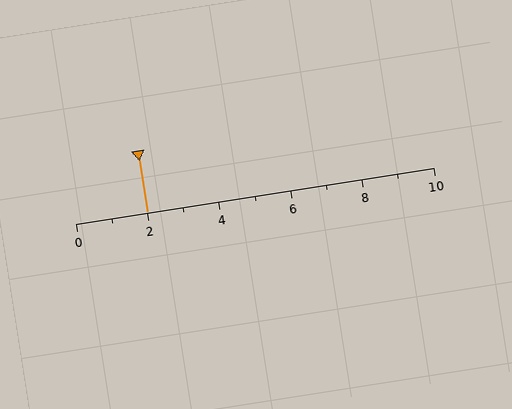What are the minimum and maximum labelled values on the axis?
The axis runs from 0 to 10.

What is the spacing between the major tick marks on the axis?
The major ticks are spaced 2 apart.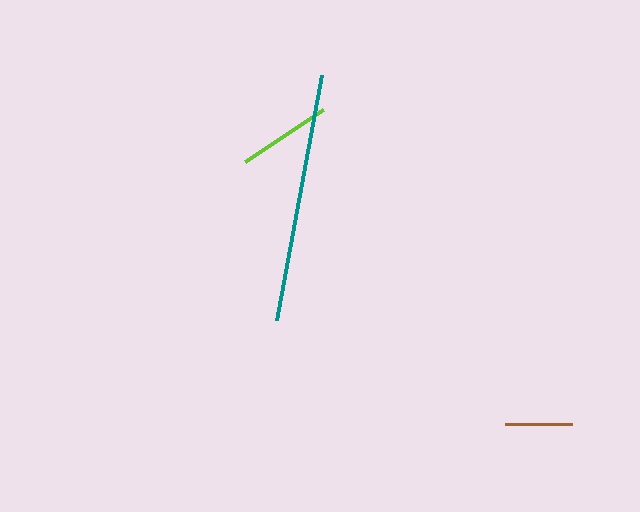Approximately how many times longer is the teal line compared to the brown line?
The teal line is approximately 3.7 times the length of the brown line.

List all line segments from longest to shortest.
From longest to shortest: teal, lime, brown.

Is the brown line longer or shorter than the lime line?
The lime line is longer than the brown line.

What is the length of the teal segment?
The teal segment is approximately 249 pixels long.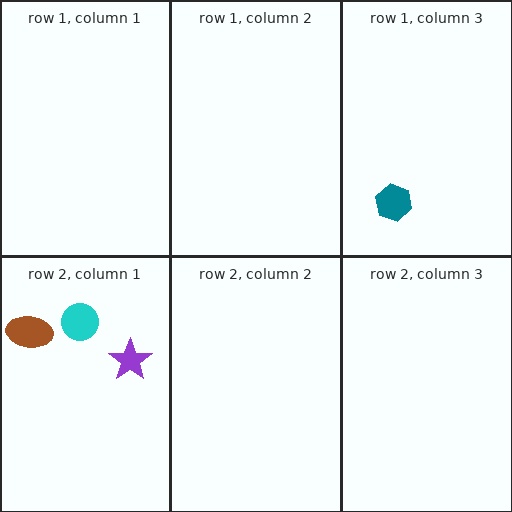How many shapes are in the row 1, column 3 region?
1.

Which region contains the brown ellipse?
The row 2, column 1 region.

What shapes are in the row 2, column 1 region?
The cyan circle, the brown ellipse, the purple star.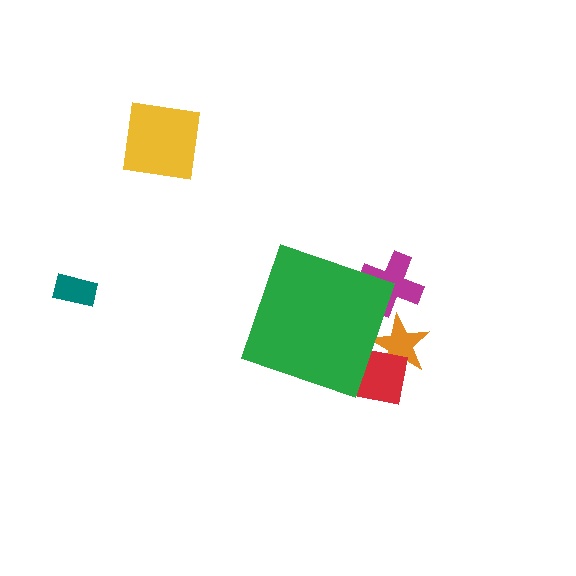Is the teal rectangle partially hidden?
No, the teal rectangle is fully visible.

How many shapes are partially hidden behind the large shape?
3 shapes are partially hidden.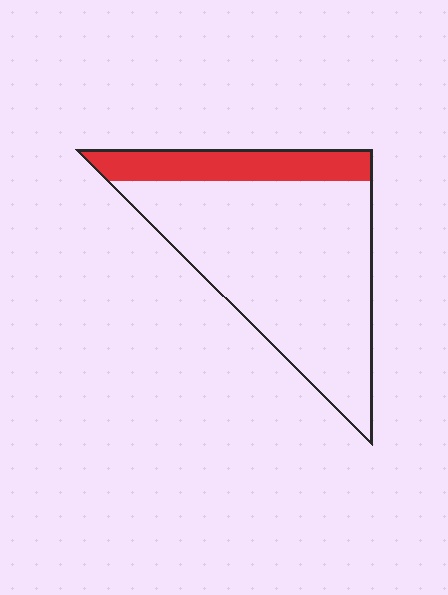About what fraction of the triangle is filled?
About one fifth (1/5).